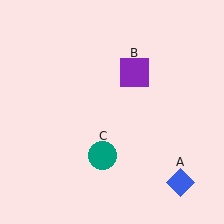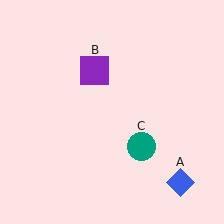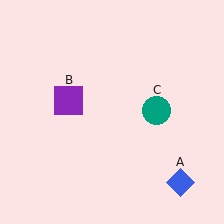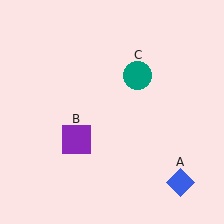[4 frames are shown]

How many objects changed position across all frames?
2 objects changed position: purple square (object B), teal circle (object C).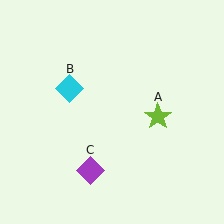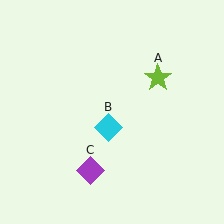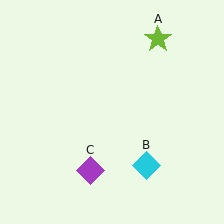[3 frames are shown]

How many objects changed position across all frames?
2 objects changed position: lime star (object A), cyan diamond (object B).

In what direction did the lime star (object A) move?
The lime star (object A) moved up.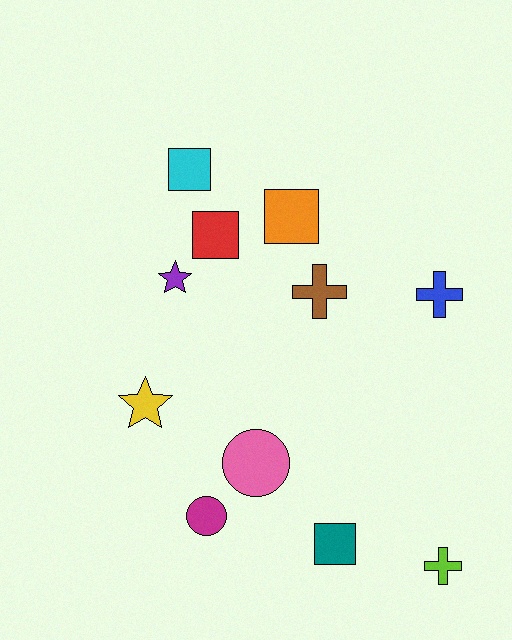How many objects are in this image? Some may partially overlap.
There are 11 objects.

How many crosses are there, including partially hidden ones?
There are 3 crosses.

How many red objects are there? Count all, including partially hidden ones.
There is 1 red object.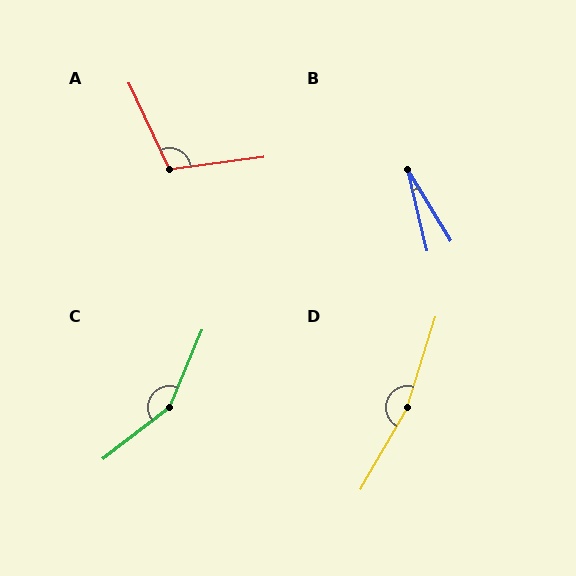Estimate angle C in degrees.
Approximately 151 degrees.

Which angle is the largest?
D, at approximately 167 degrees.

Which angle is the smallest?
B, at approximately 18 degrees.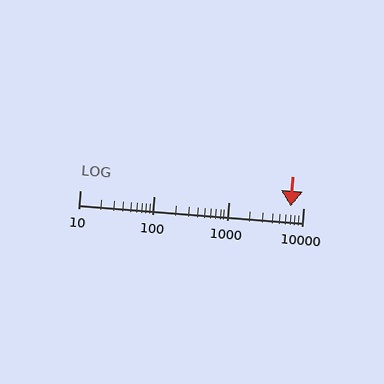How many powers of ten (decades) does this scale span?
The scale spans 3 decades, from 10 to 10000.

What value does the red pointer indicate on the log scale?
The pointer indicates approximately 6700.